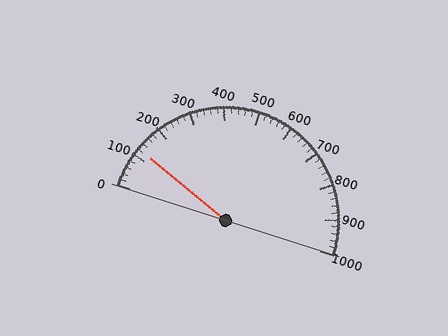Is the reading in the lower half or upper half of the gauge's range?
The reading is in the lower half of the range (0 to 1000).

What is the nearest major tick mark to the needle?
The nearest major tick mark is 100.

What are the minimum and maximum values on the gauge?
The gauge ranges from 0 to 1000.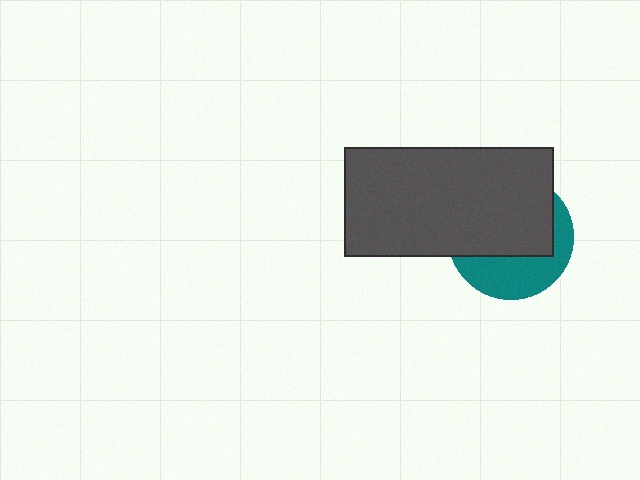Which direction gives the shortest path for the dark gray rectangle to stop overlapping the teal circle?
Moving up gives the shortest separation.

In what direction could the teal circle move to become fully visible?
The teal circle could move down. That would shift it out from behind the dark gray rectangle entirely.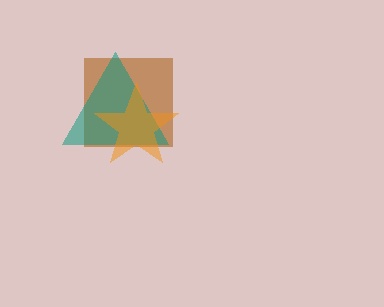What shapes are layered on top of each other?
The layered shapes are: a brown square, a teal triangle, an orange star.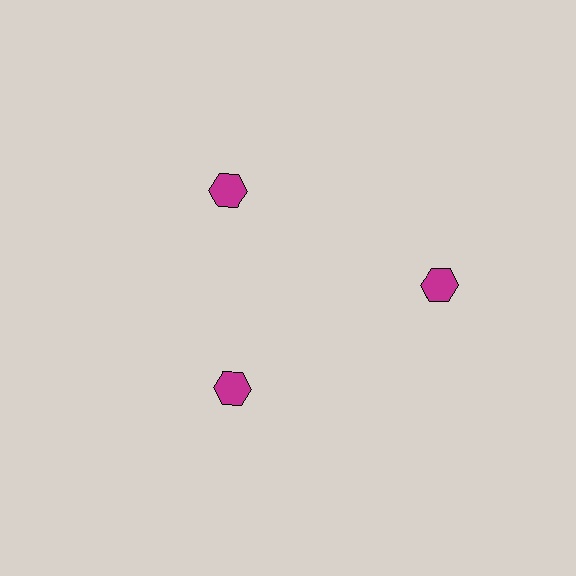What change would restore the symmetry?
The symmetry would be restored by moving it inward, back onto the ring so that all 3 hexagons sit at equal angles and equal distance from the center.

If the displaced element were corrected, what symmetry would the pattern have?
It would have 3-fold rotational symmetry — the pattern would map onto itself every 120 degrees.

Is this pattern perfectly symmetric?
No. The 3 magenta hexagons are arranged in a ring, but one element near the 3 o'clock position is pushed outward from the center, breaking the 3-fold rotational symmetry.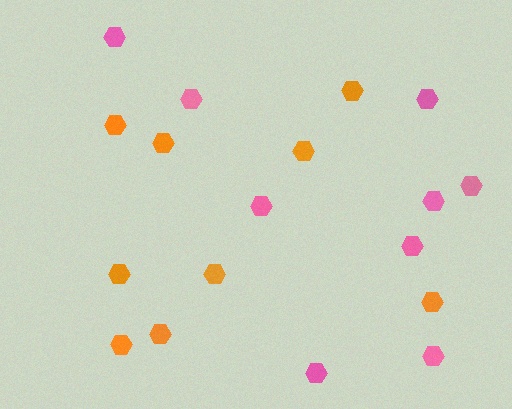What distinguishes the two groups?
There are 2 groups: one group of orange hexagons (9) and one group of pink hexagons (9).